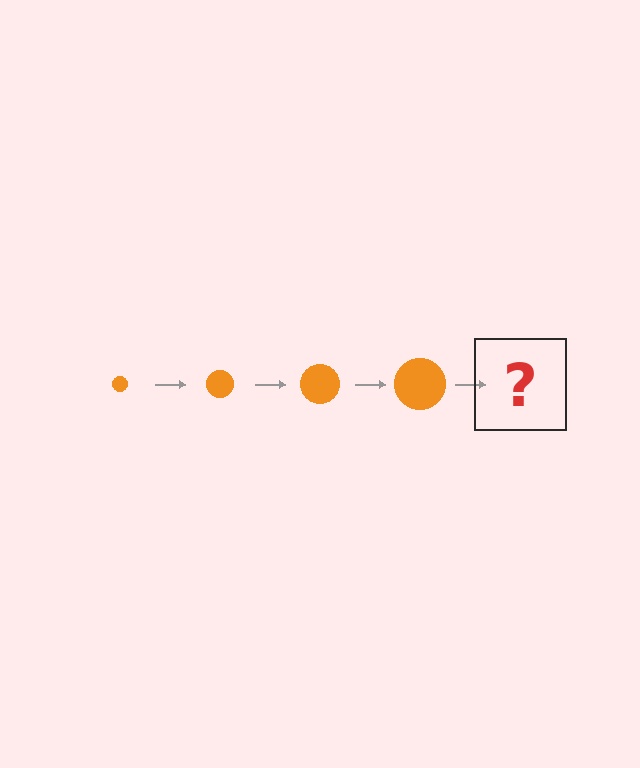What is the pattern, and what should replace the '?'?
The pattern is that the circle gets progressively larger each step. The '?' should be an orange circle, larger than the previous one.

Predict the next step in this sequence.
The next step is an orange circle, larger than the previous one.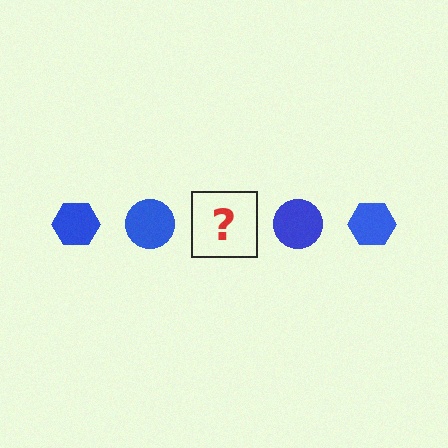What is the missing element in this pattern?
The missing element is a blue hexagon.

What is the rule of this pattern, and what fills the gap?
The rule is that the pattern cycles through hexagon, circle shapes in blue. The gap should be filled with a blue hexagon.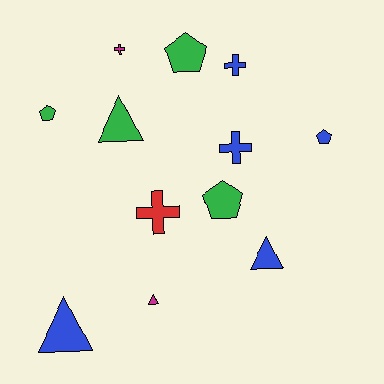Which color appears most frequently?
Blue, with 5 objects.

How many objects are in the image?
There are 12 objects.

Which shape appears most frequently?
Cross, with 4 objects.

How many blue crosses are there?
There are 2 blue crosses.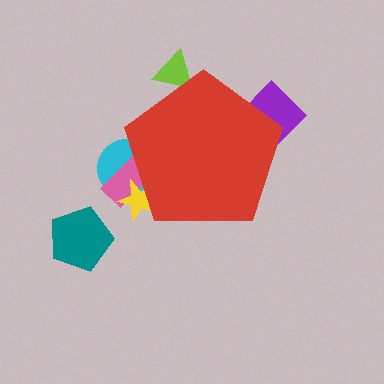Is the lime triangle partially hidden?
Yes, the lime triangle is partially hidden behind the red pentagon.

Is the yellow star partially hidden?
Yes, the yellow star is partially hidden behind the red pentagon.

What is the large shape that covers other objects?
A red pentagon.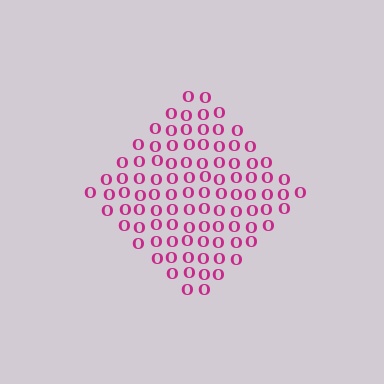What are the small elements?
The small elements are letter O's.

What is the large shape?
The large shape is a diamond.